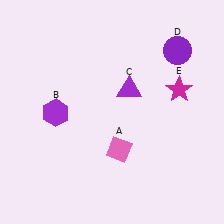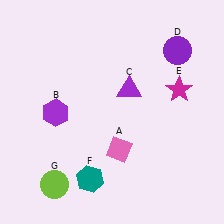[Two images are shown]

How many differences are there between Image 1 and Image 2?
There are 2 differences between the two images.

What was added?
A teal hexagon (F), a lime circle (G) were added in Image 2.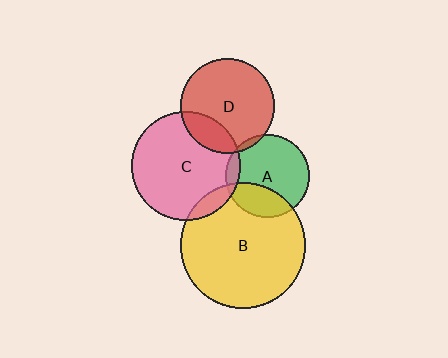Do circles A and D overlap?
Yes.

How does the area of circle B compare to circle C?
Approximately 1.3 times.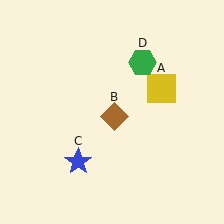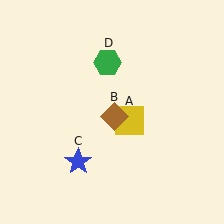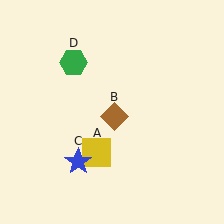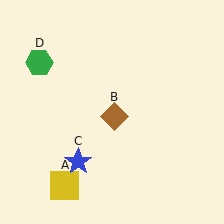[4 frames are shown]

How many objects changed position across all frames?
2 objects changed position: yellow square (object A), green hexagon (object D).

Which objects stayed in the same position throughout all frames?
Brown diamond (object B) and blue star (object C) remained stationary.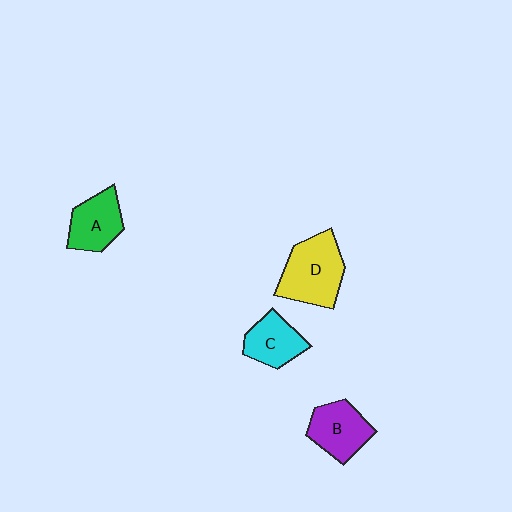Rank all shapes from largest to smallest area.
From largest to smallest: D (yellow), B (purple), A (green), C (cyan).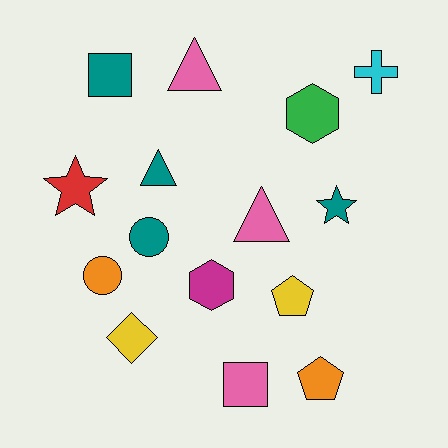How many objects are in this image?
There are 15 objects.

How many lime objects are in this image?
There are no lime objects.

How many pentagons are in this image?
There are 2 pentagons.